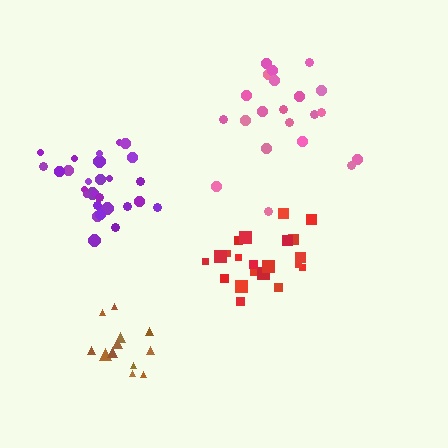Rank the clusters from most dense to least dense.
purple, red, brown, pink.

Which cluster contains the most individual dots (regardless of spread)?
Purple (28).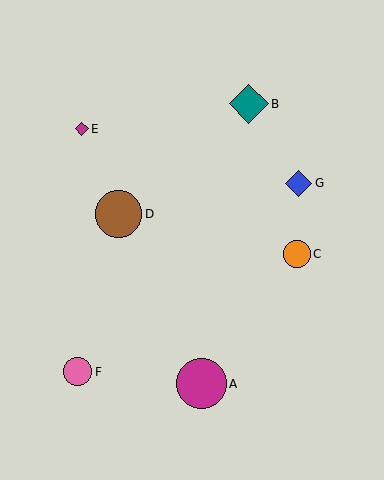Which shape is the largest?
The magenta circle (labeled A) is the largest.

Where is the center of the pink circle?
The center of the pink circle is at (78, 372).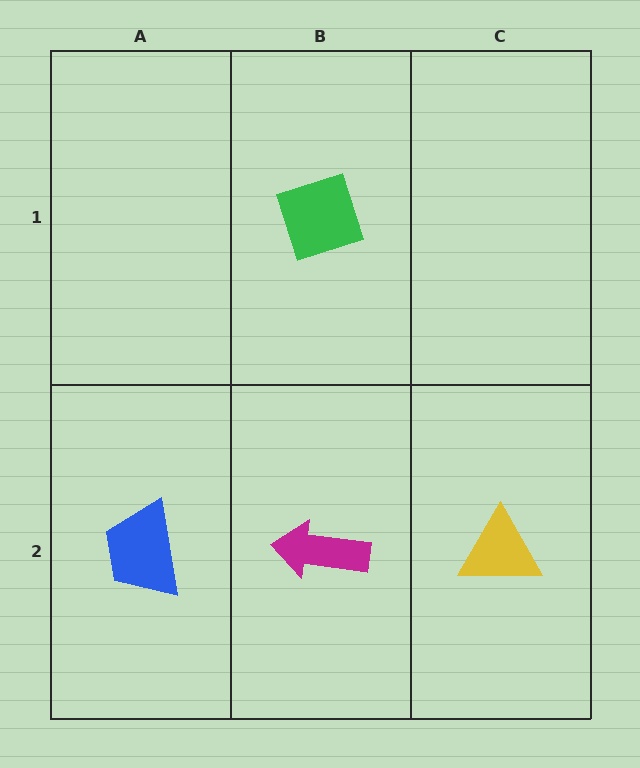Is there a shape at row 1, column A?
No, that cell is empty.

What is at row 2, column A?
A blue trapezoid.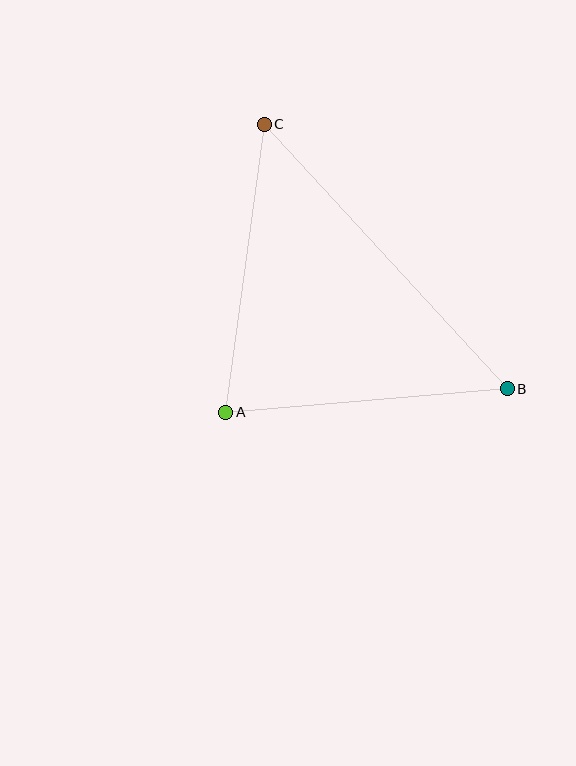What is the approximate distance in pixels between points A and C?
The distance between A and C is approximately 291 pixels.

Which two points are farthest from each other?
Points B and C are farthest from each other.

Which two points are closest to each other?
Points A and B are closest to each other.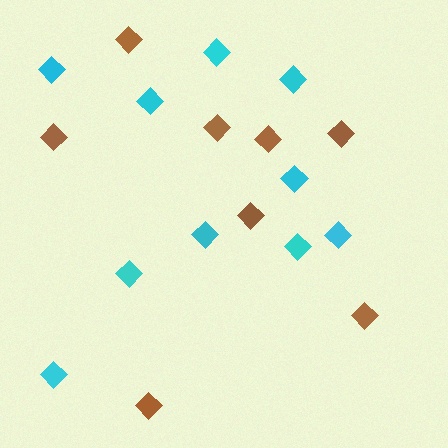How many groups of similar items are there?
There are 2 groups: one group of cyan diamonds (10) and one group of brown diamonds (8).